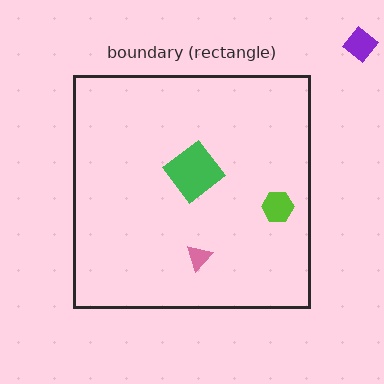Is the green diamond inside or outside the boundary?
Inside.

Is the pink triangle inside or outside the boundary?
Inside.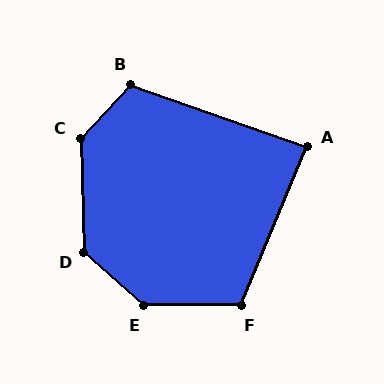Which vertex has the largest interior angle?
E, at approximately 138 degrees.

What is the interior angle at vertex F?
Approximately 113 degrees (obtuse).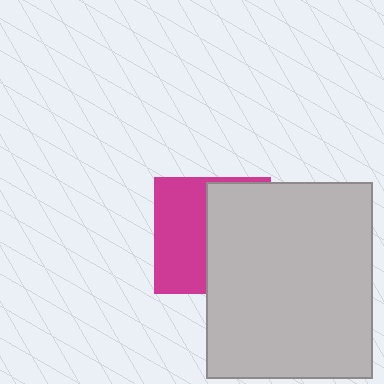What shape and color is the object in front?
The object in front is a light gray rectangle.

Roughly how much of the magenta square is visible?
About half of it is visible (roughly 46%).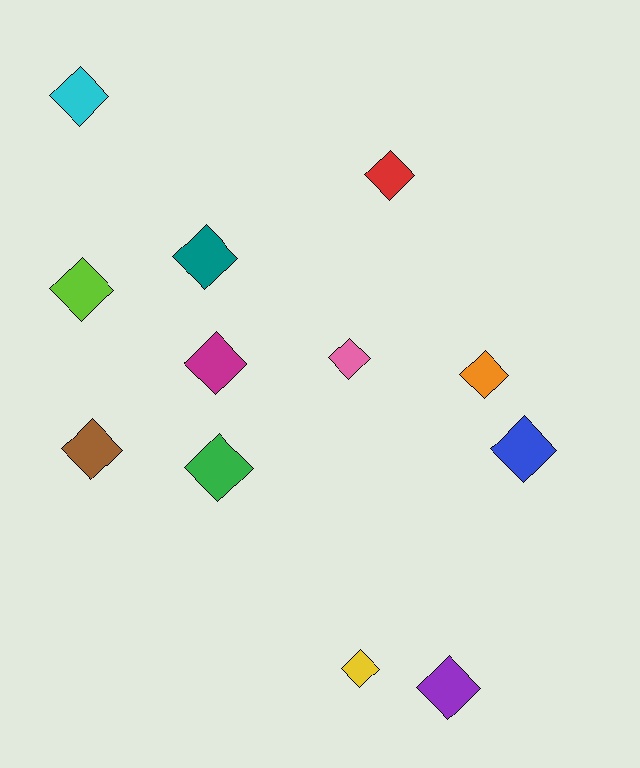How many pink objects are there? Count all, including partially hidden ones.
There is 1 pink object.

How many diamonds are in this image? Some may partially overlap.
There are 12 diamonds.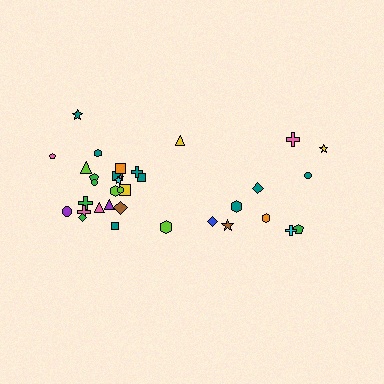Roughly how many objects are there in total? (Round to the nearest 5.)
Roughly 35 objects in total.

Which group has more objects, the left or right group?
The left group.